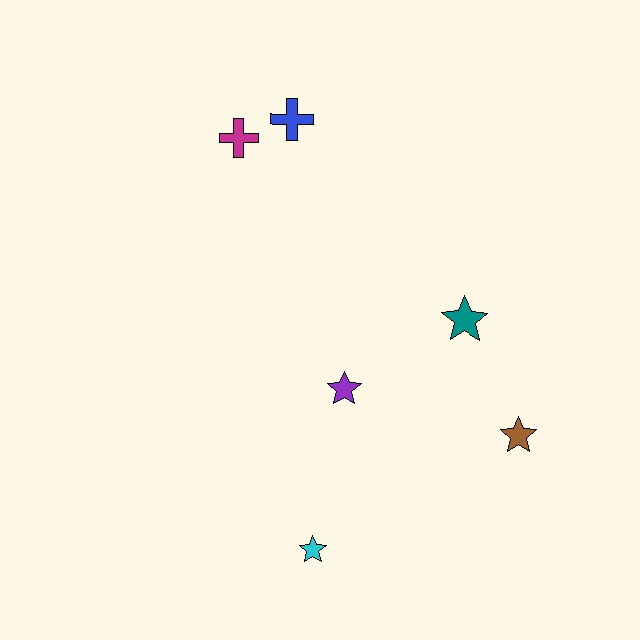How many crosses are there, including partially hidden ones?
There are 2 crosses.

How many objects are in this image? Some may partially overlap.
There are 6 objects.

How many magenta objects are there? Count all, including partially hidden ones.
There is 1 magenta object.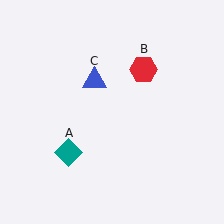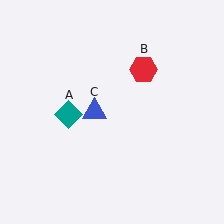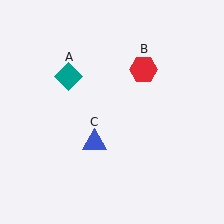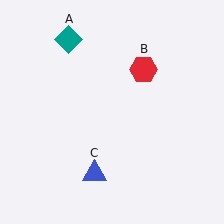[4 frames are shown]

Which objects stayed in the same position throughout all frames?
Red hexagon (object B) remained stationary.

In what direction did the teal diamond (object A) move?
The teal diamond (object A) moved up.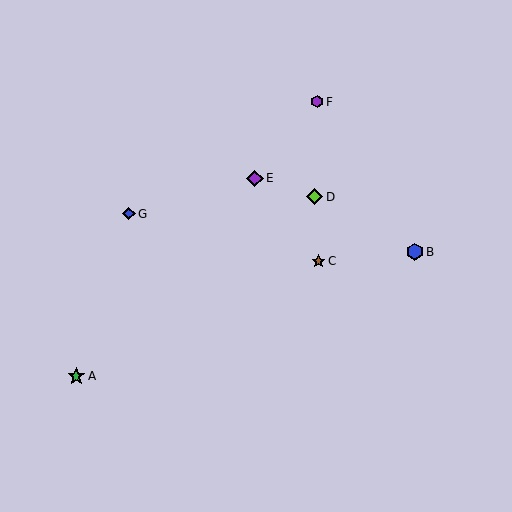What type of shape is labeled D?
Shape D is a lime diamond.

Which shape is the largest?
The green star (labeled A) is the largest.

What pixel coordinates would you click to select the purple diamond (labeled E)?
Click at (255, 178) to select the purple diamond E.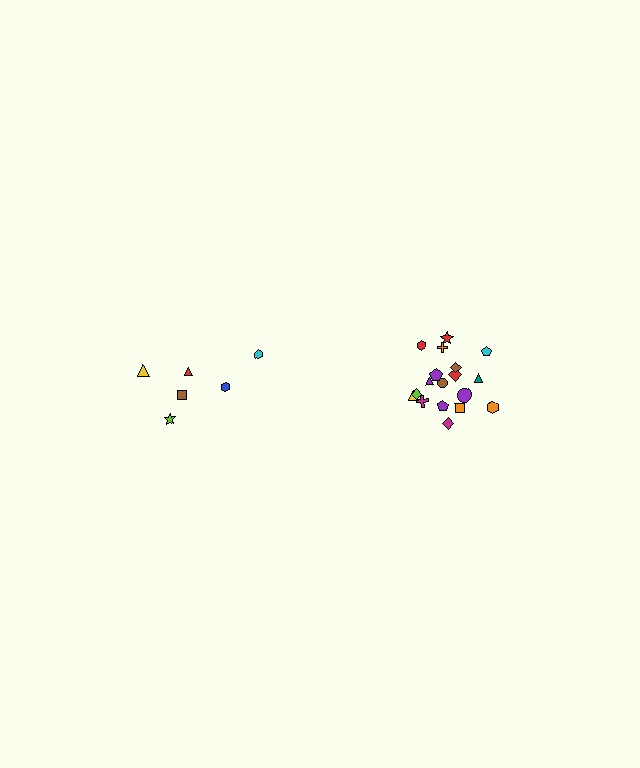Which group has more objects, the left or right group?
The right group.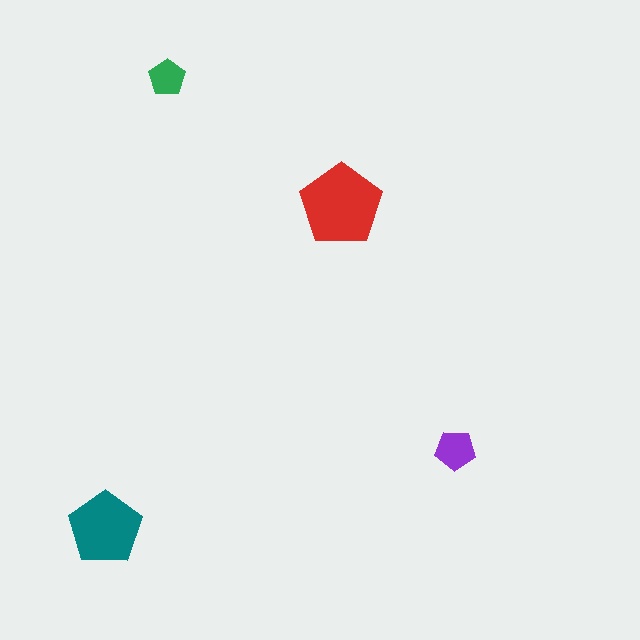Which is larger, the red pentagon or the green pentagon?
The red one.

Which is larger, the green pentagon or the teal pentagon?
The teal one.